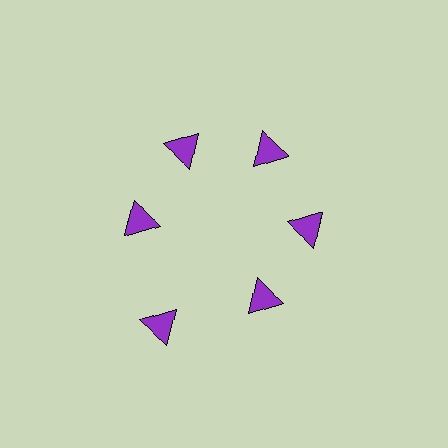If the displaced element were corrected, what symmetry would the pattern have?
It would have 6-fold rotational symmetry — the pattern would map onto itself every 60 degrees.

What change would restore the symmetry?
The symmetry would be restored by moving it inward, back onto the ring so that all 6 triangles sit at equal angles and equal distance from the center.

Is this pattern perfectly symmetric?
No. The 6 purple triangles are arranged in a ring, but one element near the 7 o'clock position is pushed outward from the center, breaking the 6-fold rotational symmetry.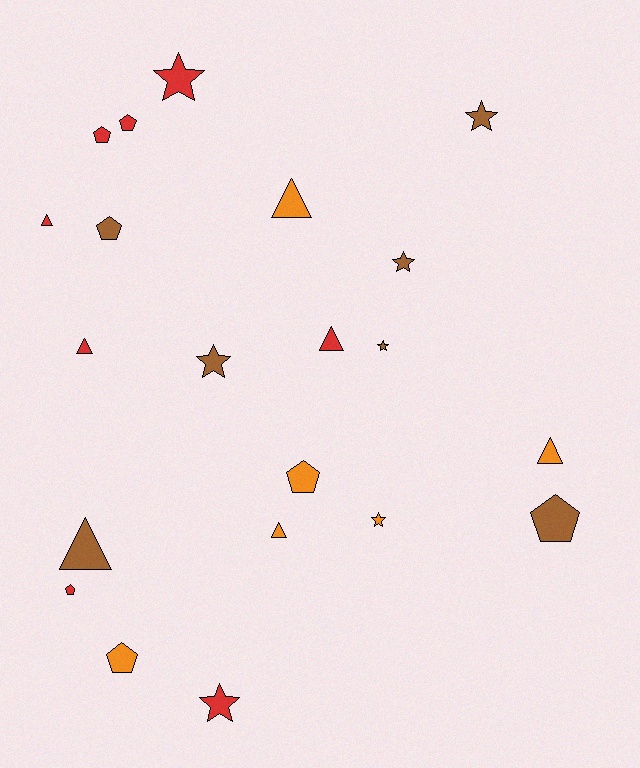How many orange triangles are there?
There are 3 orange triangles.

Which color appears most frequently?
Red, with 8 objects.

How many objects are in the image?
There are 21 objects.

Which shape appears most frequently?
Pentagon, with 7 objects.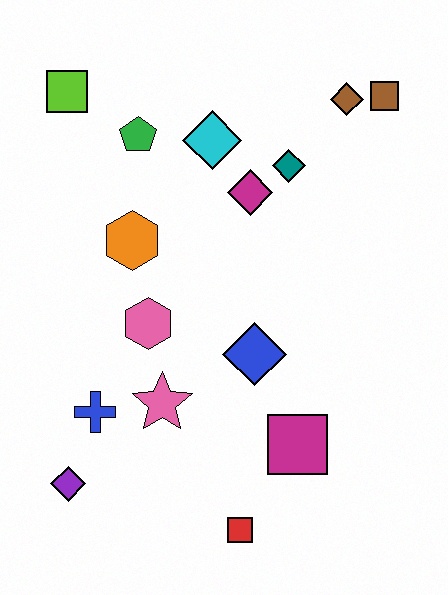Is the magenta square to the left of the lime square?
No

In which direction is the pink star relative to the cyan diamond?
The pink star is below the cyan diamond.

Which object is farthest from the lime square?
The red square is farthest from the lime square.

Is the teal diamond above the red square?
Yes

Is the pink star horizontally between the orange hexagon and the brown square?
Yes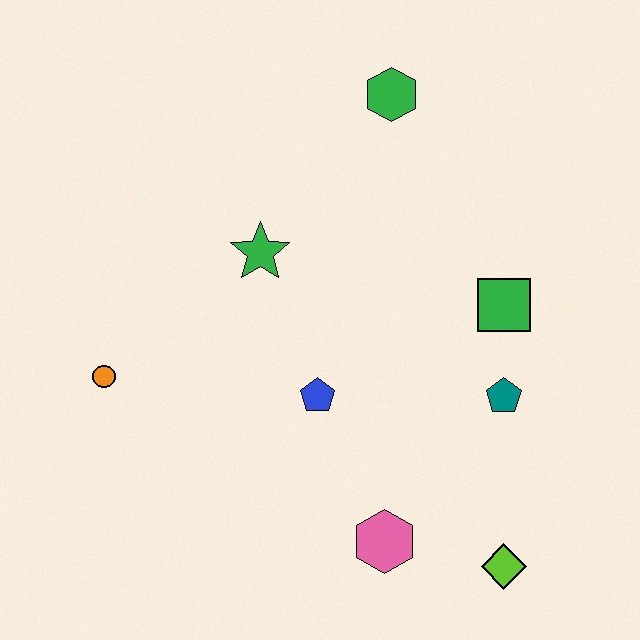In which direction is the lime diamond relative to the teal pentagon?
The lime diamond is below the teal pentagon.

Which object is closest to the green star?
The blue pentagon is closest to the green star.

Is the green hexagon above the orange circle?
Yes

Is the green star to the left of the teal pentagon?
Yes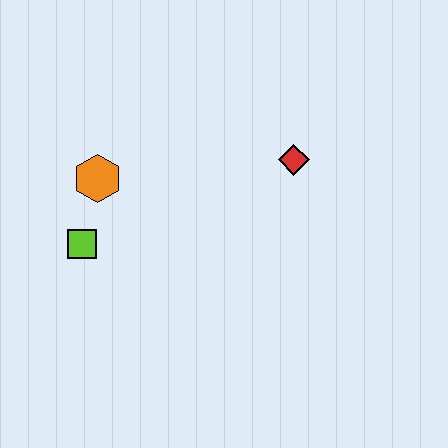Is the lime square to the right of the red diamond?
No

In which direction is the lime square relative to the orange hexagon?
The lime square is below the orange hexagon.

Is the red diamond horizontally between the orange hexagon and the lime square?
No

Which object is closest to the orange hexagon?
The lime square is closest to the orange hexagon.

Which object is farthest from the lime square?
The red diamond is farthest from the lime square.